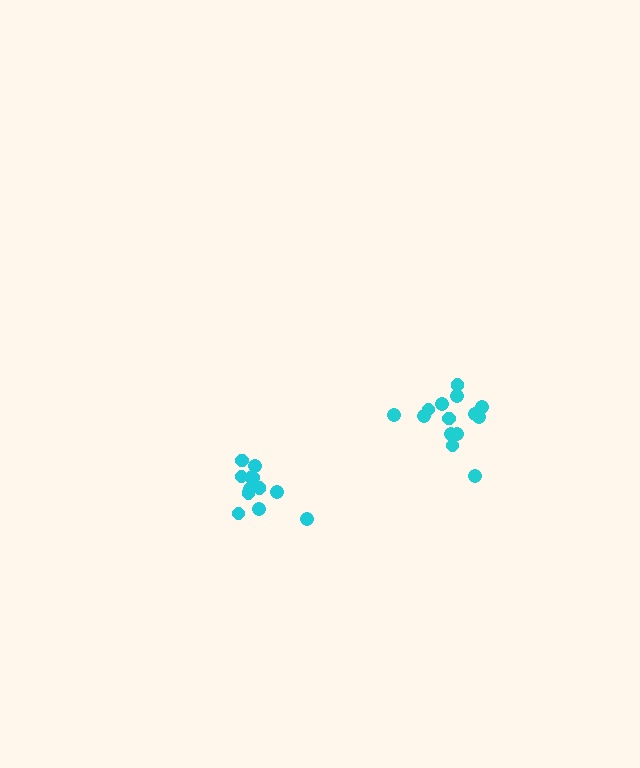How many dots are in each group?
Group 1: 12 dots, Group 2: 15 dots (27 total).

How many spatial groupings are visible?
There are 2 spatial groupings.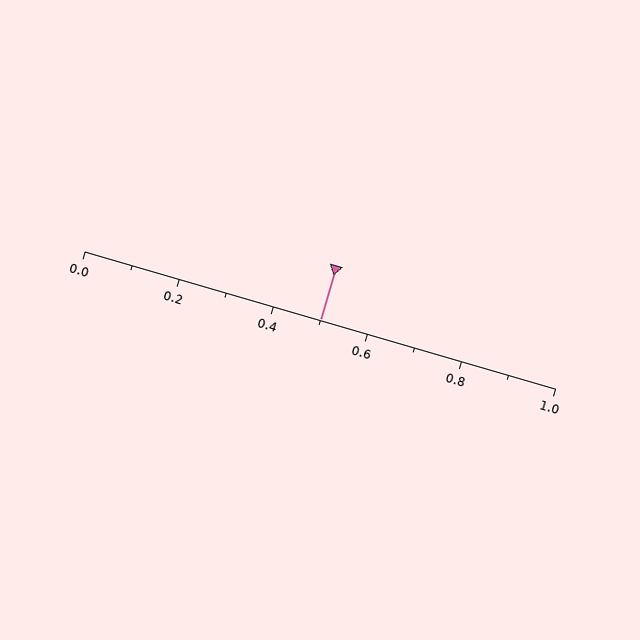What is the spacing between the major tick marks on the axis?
The major ticks are spaced 0.2 apart.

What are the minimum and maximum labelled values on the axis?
The axis runs from 0.0 to 1.0.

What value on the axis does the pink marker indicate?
The marker indicates approximately 0.5.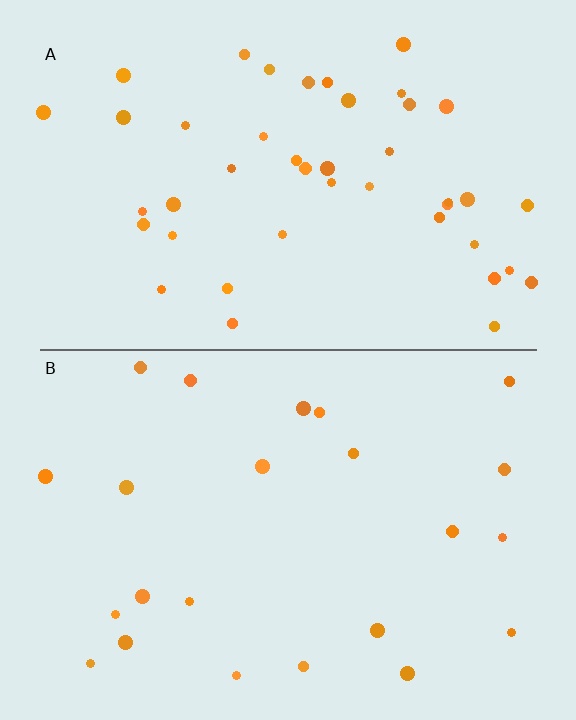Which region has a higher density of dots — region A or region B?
A (the top).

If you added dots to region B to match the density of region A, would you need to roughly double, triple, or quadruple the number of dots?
Approximately double.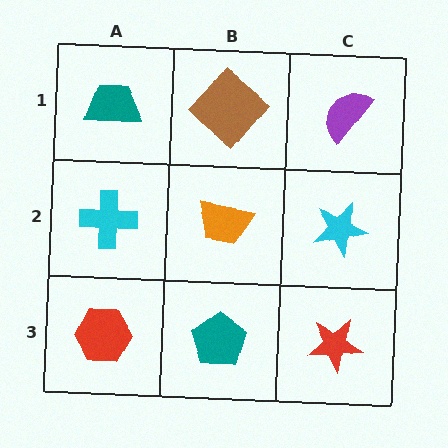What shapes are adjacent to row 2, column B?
A brown diamond (row 1, column B), a teal pentagon (row 3, column B), a cyan cross (row 2, column A), a cyan star (row 2, column C).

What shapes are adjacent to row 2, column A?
A teal trapezoid (row 1, column A), a red hexagon (row 3, column A), an orange trapezoid (row 2, column B).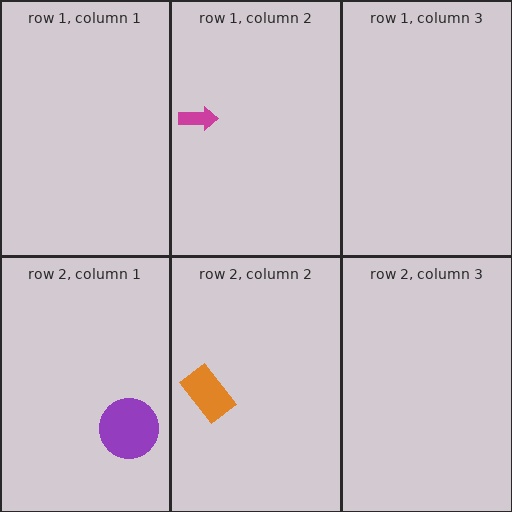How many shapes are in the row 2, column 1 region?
1.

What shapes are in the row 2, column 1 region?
The purple circle.